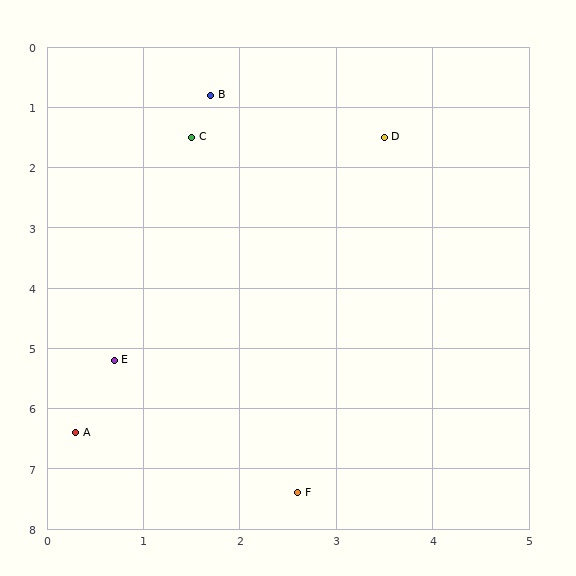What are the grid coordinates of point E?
Point E is at approximately (0.7, 5.2).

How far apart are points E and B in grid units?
Points E and B are about 4.5 grid units apart.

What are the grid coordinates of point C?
Point C is at approximately (1.5, 1.5).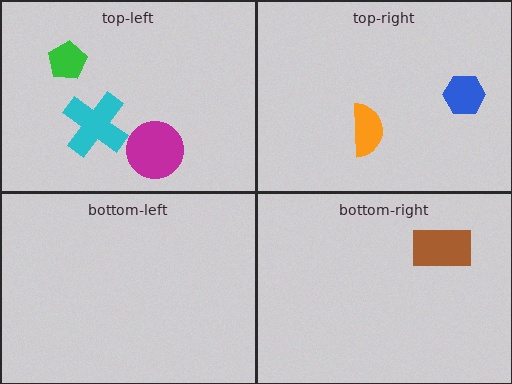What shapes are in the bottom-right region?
The brown rectangle.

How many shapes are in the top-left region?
3.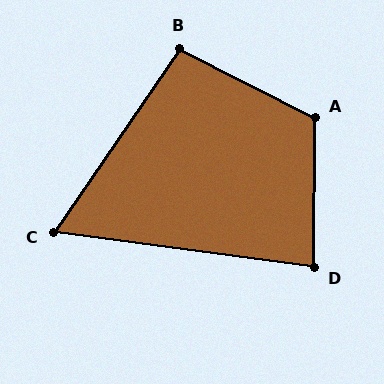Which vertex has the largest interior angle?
A, at approximately 117 degrees.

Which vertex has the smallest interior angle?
C, at approximately 63 degrees.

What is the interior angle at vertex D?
Approximately 83 degrees (acute).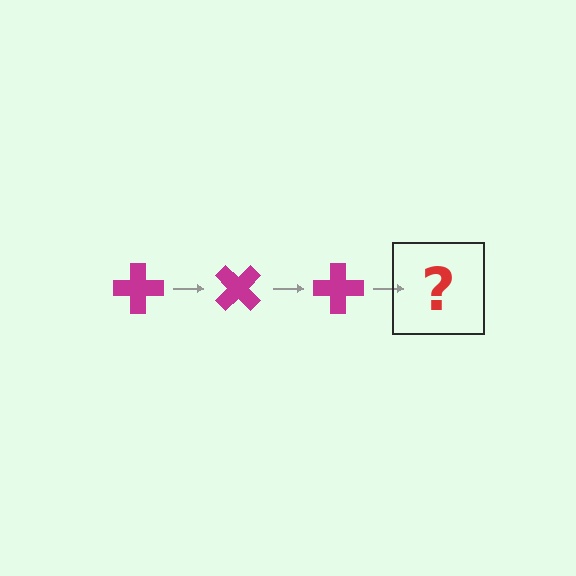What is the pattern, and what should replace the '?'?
The pattern is that the cross rotates 45 degrees each step. The '?' should be a magenta cross rotated 135 degrees.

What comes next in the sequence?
The next element should be a magenta cross rotated 135 degrees.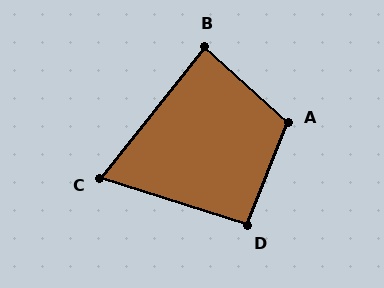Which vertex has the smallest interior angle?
C, at approximately 69 degrees.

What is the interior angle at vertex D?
Approximately 94 degrees (approximately right).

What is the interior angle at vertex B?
Approximately 86 degrees (approximately right).